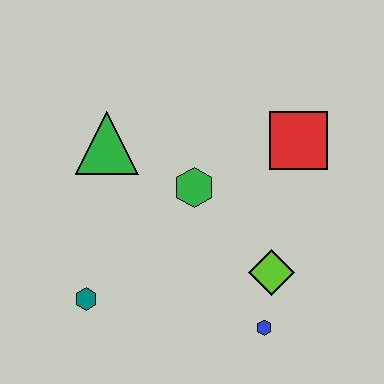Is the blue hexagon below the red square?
Yes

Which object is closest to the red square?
The green hexagon is closest to the red square.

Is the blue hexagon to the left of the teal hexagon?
No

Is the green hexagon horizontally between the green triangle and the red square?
Yes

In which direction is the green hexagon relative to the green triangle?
The green hexagon is to the right of the green triangle.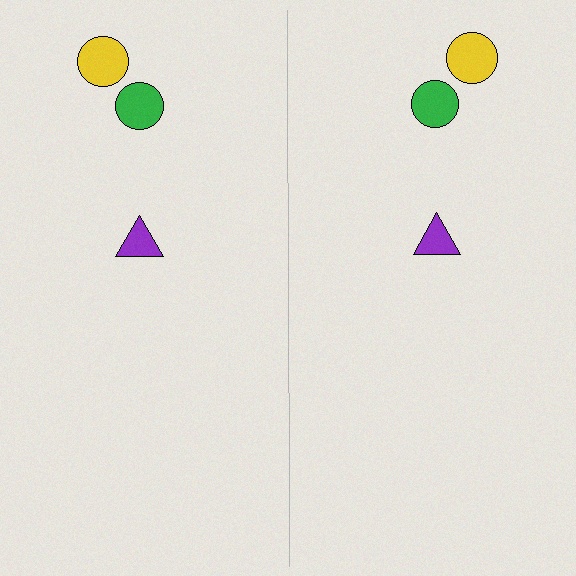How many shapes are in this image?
There are 6 shapes in this image.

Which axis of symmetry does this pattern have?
The pattern has a vertical axis of symmetry running through the center of the image.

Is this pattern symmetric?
Yes, this pattern has bilateral (reflection) symmetry.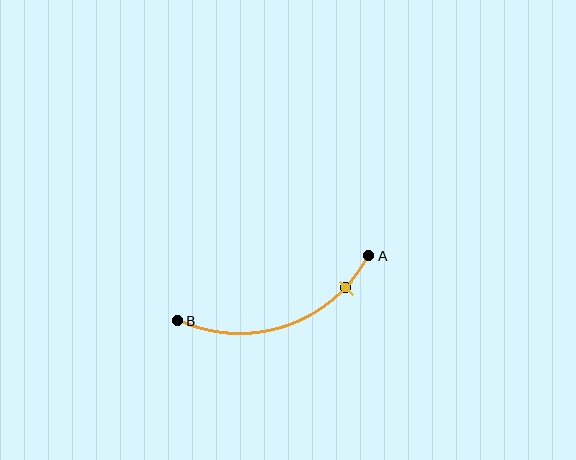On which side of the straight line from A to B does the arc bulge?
The arc bulges below the straight line connecting A and B.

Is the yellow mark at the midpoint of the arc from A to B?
No. The yellow mark lies on the arc but is closer to endpoint A. The arc midpoint would be at the point on the curve equidistant along the arc from both A and B.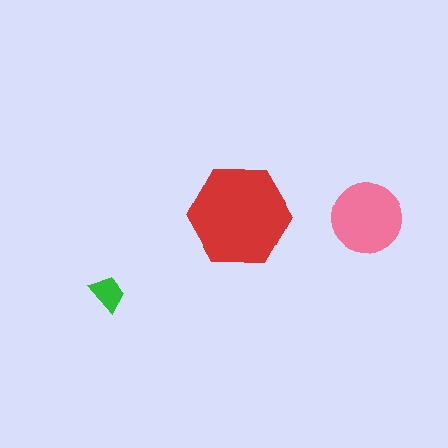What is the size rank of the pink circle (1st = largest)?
2nd.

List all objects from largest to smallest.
The red hexagon, the pink circle, the green trapezoid.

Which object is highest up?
The pink circle is topmost.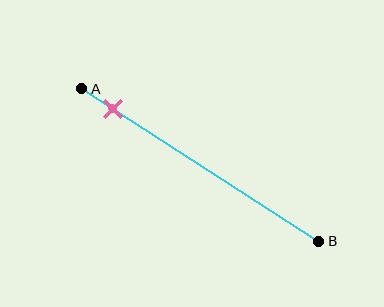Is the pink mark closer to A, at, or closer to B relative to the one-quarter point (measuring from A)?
The pink mark is closer to point A than the one-quarter point of segment AB.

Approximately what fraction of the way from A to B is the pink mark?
The pink mark is approximately 15% of the way from A to B.